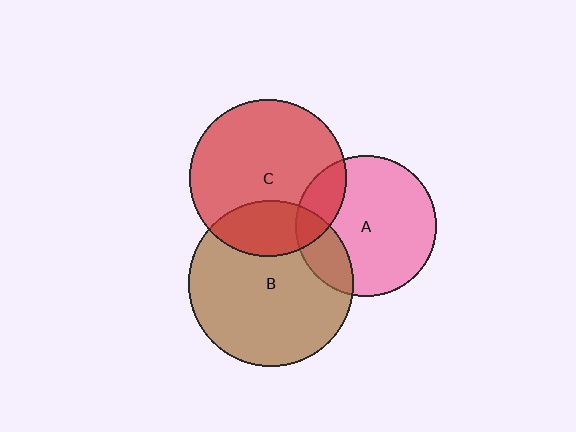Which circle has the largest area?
Circle B (brown).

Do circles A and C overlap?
Yes.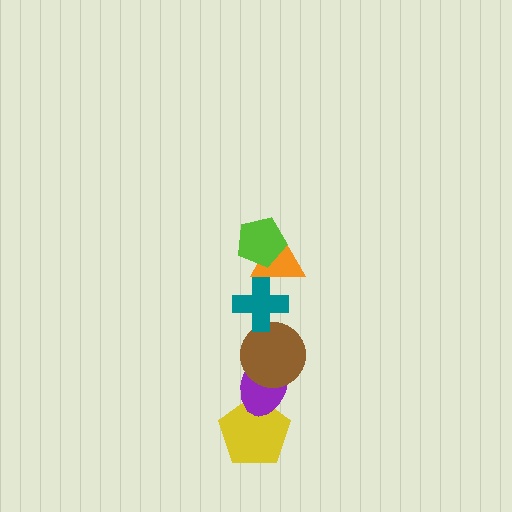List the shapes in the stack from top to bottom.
From top to bottom: the lime pentagon, the orange triangle, the teal cross, the brown circle, the purple ellipse, the yellow pentagon.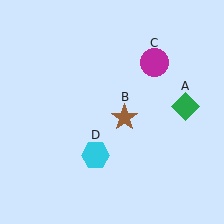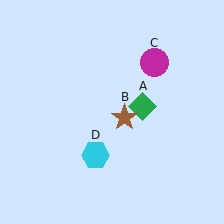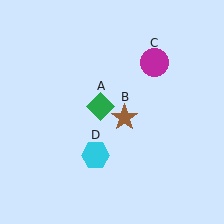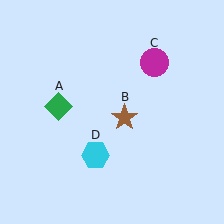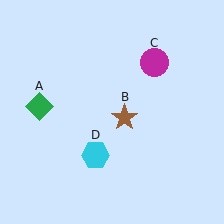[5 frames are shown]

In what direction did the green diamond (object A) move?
The green diamond (object A) moved left.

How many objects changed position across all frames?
1 object changed position: green diamond (object A).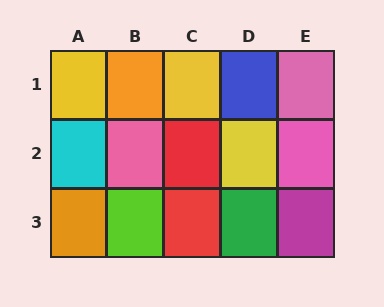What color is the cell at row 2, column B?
Pink.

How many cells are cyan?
1 cell is cyan.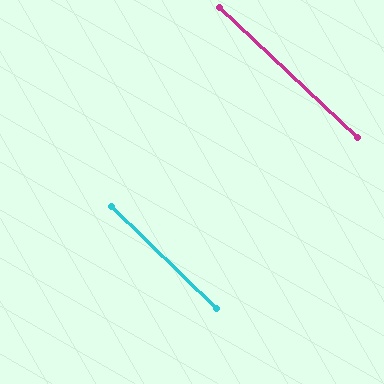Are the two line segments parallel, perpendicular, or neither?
Parallel — their directions differ by only 1.0°.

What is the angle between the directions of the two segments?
Approximately 1 degree.